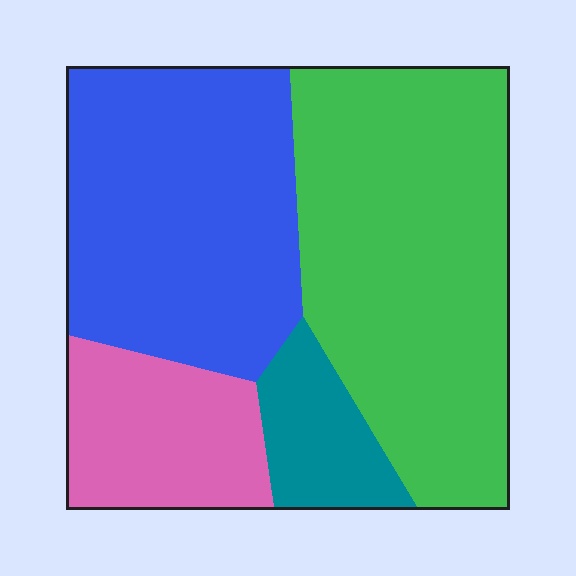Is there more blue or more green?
Green.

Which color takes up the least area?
Teal, at roughly 10%.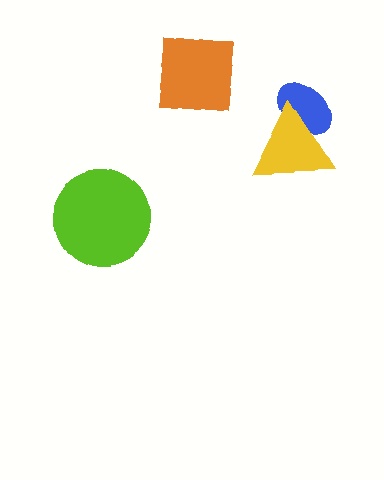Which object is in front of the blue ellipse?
The yellow triangle is in front of the blue ellipse.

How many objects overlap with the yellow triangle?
1 object overlaps with the yellow triangle.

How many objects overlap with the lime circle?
0 objects overlap with the lime circle.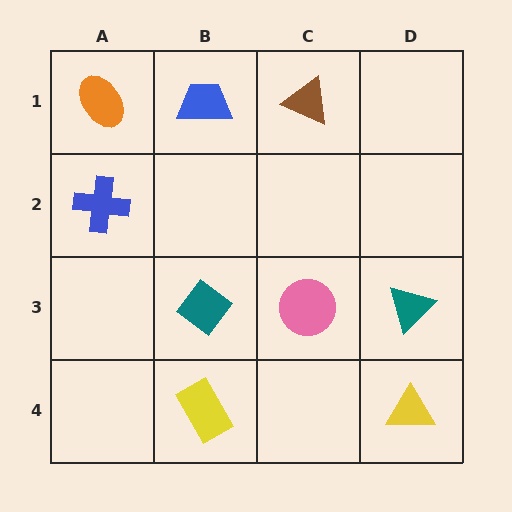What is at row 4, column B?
A yellow rectangle.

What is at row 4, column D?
A yellow triangle.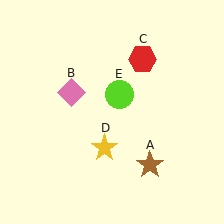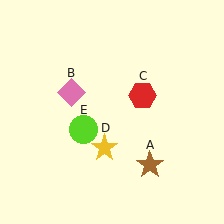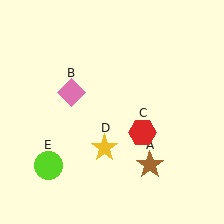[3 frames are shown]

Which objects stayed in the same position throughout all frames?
Brown star (object A) and pink diamond (object B) and yellow star (object D) remained stationary.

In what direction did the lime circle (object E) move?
The lime circle (object E) moved down and to the left.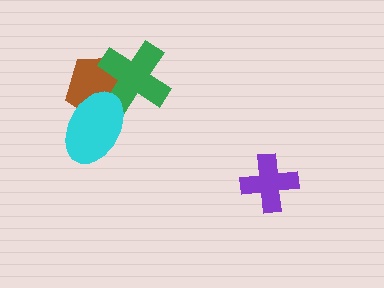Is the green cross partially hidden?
Yes, it is partially covered by another shape.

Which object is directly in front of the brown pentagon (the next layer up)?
The green cross is directly in front of the brown pentagon.